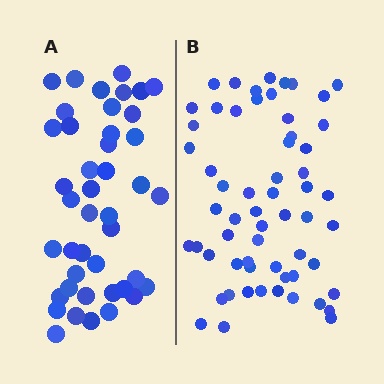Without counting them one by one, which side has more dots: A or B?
Region B (the right region) has more dots.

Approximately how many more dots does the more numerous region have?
Region B has approximately 15 more dots than region A.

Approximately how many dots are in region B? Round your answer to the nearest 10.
About 60 dots.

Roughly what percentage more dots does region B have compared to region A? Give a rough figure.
About 40% more.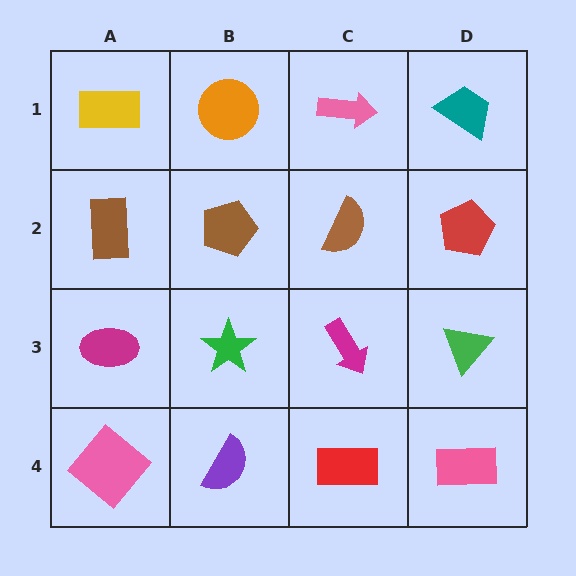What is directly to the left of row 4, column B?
A pink diamond.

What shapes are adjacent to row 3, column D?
A red pentagon (row 2, column D), a pink rectangle (row 4, column D), a magenta arrow (row 3, column C).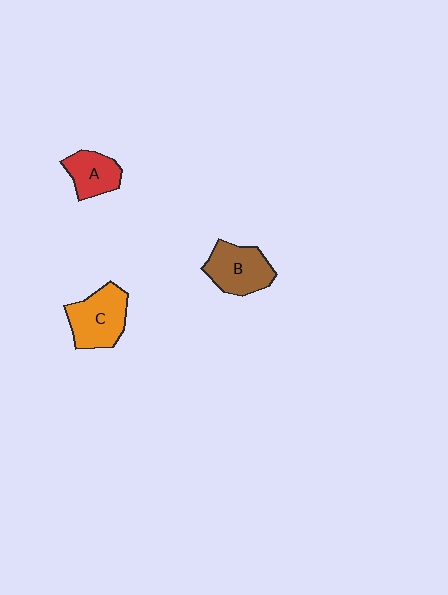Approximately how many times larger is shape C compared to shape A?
Approximately 1.5 times.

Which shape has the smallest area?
Shape A (red).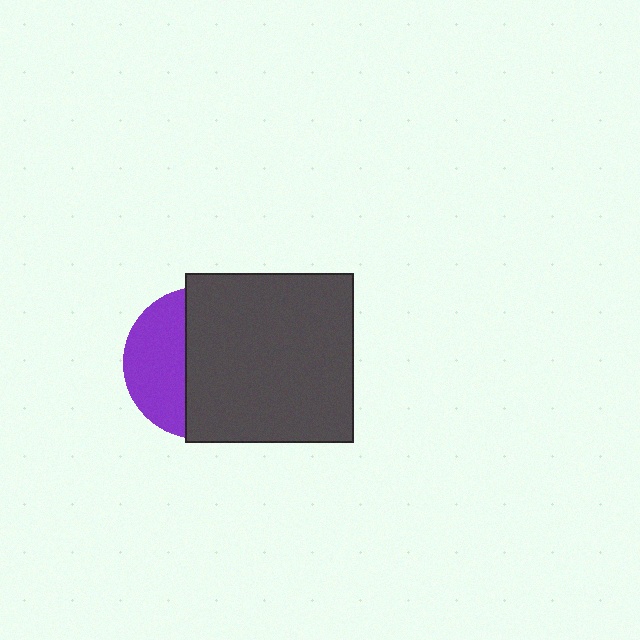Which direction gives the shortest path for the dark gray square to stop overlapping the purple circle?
Moving right gives the shortest separation.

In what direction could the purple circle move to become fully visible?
The purple circle could move left. That would shift it out from behind the dark gray square entirely.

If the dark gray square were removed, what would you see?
You would see the complete purple circle.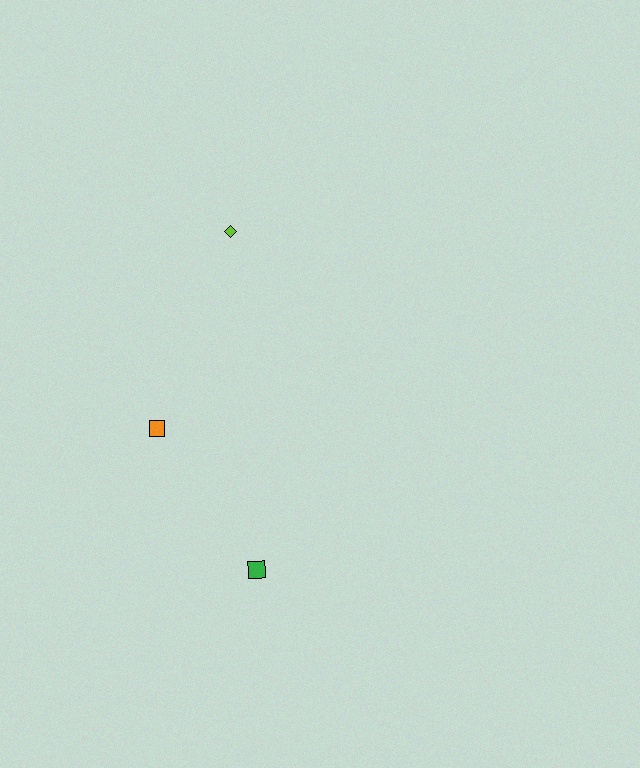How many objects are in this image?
There are 3 objects.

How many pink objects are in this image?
There are no pink objects.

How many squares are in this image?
There are 2 squares.